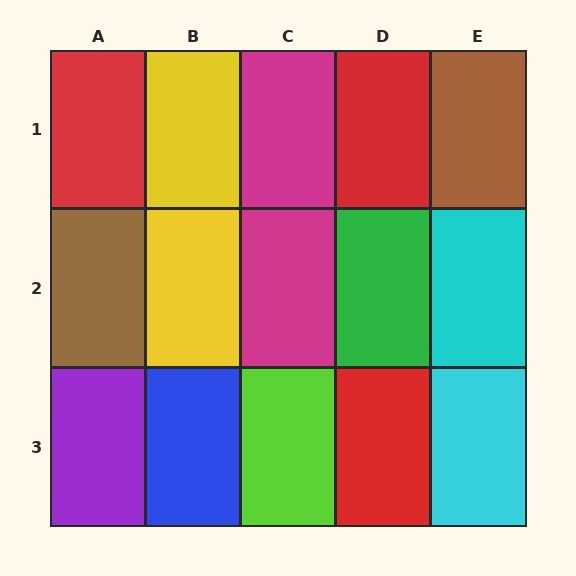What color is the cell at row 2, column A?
Brown.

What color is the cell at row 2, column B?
Yellow.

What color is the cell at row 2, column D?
Green.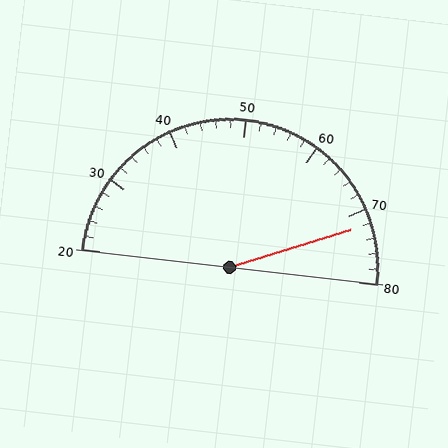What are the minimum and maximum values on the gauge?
The gauge ranges from 20 to 80.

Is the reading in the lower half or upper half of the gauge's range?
The reading is in the upper half of the range (20 to 80).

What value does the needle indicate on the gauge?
The needle indicates approximately 72.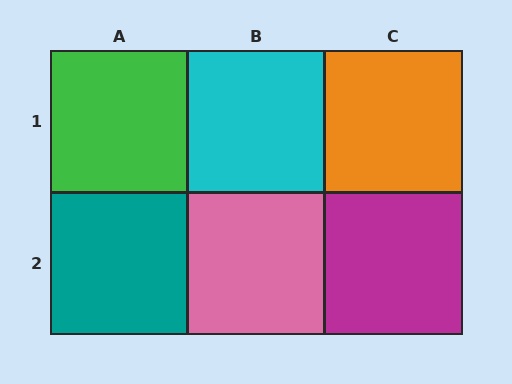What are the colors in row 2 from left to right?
Teal, pink, magenta.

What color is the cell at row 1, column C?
Orange.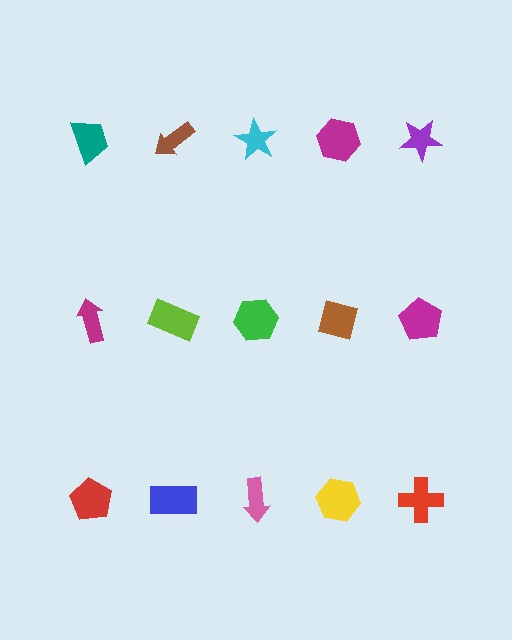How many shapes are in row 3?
5 shapes.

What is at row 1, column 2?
A brown arrow.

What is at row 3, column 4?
A yellow hexagon.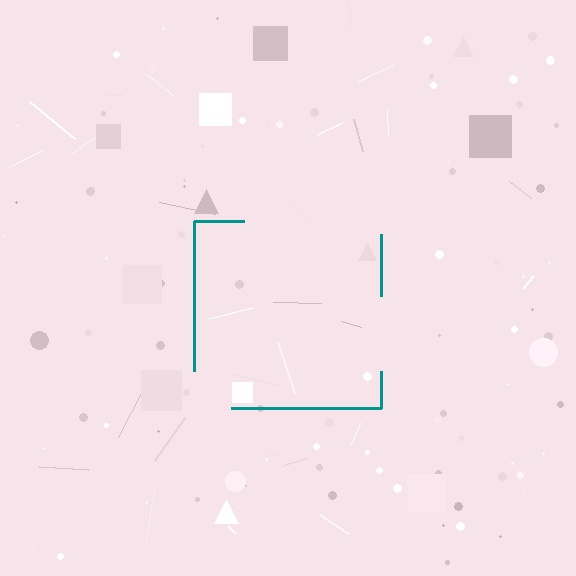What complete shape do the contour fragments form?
The contour fragments form a square.